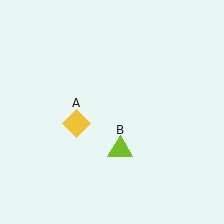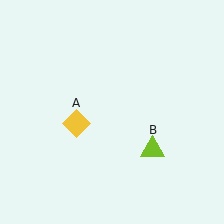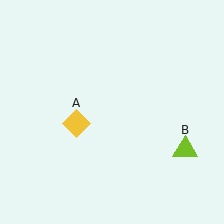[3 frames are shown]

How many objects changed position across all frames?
1 object changed position: lime triangle (object B).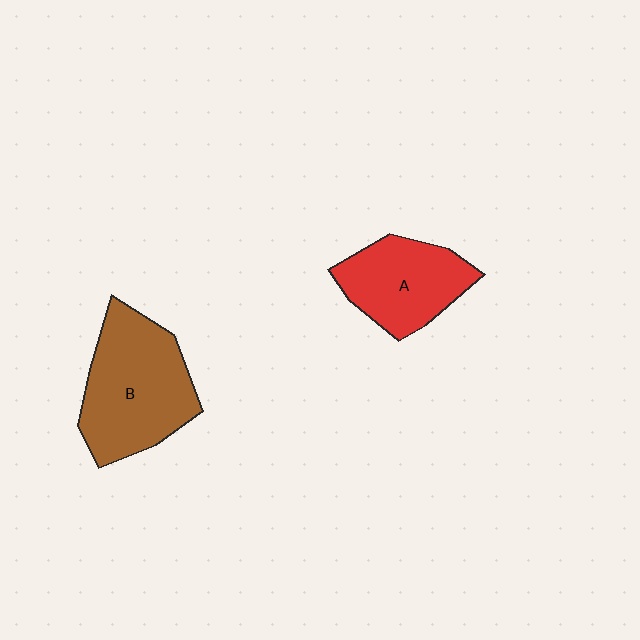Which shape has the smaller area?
Shape A (red).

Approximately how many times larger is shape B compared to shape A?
Approximately 1.4 times.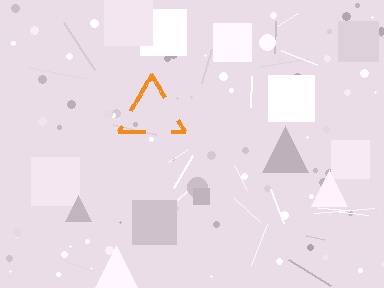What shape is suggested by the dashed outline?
The dashed outline suggests a triangle.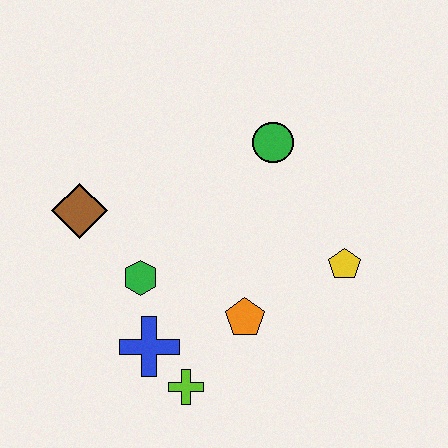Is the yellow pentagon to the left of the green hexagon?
No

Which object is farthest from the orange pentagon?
The brown diamond is farthest from the orange pentagon.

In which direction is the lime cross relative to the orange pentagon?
The lime cross is below the orange pentagon.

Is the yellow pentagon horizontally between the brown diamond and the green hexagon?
No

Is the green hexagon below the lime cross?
No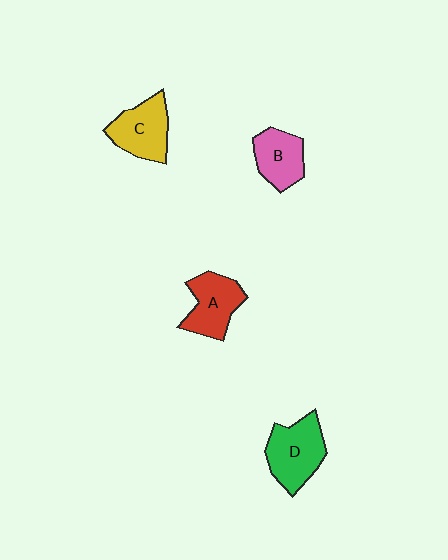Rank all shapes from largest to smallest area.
From largest to smallest: D (green), C (yellow), A (red), B (pink).